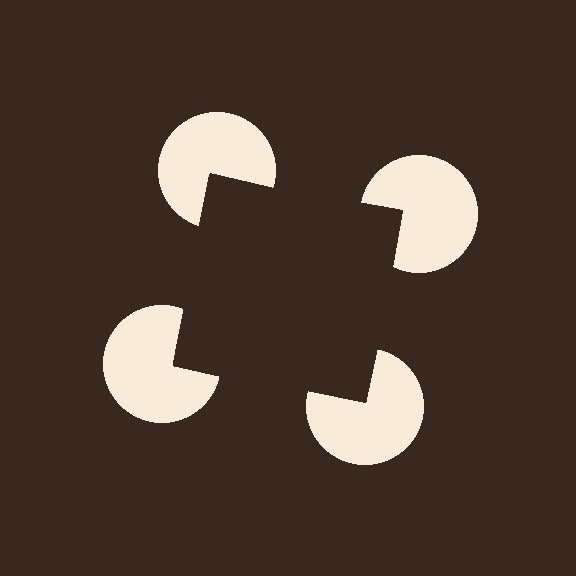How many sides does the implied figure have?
4 sides.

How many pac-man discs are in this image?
There are 4 — one at each vertex of the illusory square.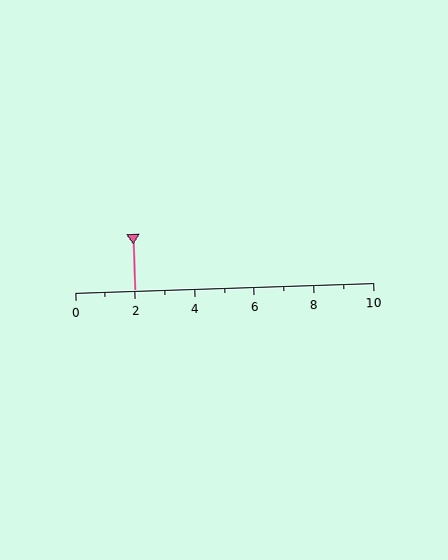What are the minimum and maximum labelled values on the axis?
The axis runs from 0 to 10.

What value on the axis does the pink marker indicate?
The marker indicates approximately 2.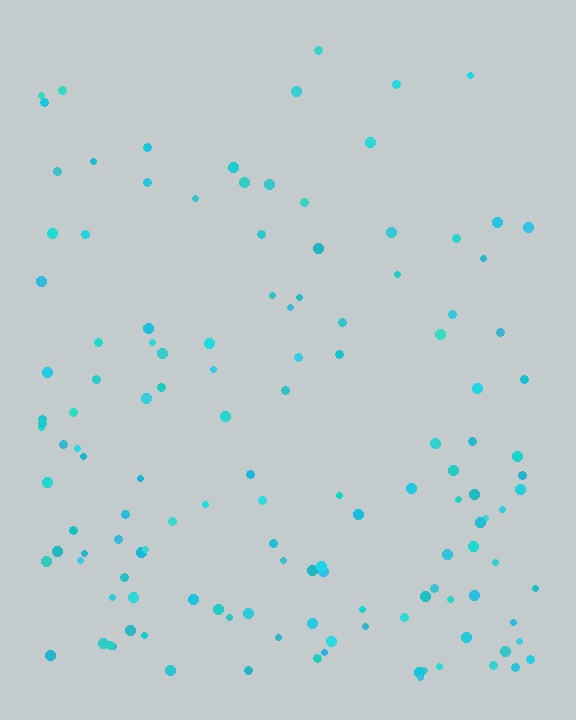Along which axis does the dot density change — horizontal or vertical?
Vertical.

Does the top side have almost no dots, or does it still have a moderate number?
Still a moderate number, just noticeably fewer than the bottom.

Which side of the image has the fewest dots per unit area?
The top.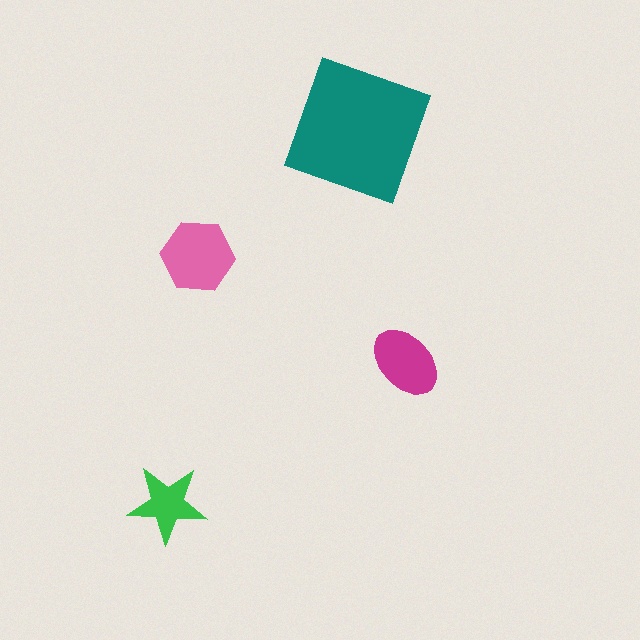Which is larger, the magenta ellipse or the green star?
The magenta ellipse.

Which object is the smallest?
The green star.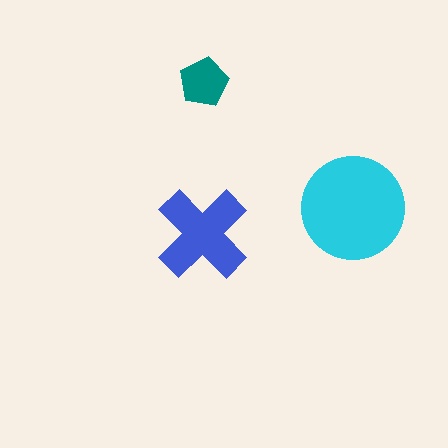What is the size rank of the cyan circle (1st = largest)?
1st.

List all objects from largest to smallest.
The cyan circle, the blue cross, the teal pentagon.